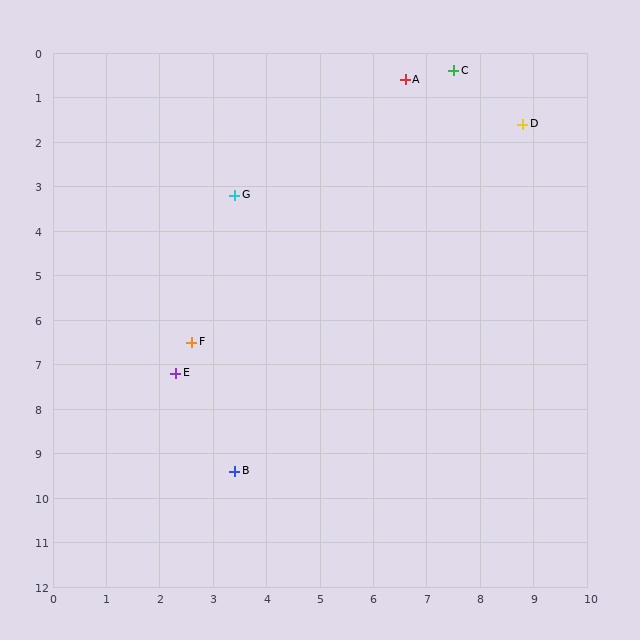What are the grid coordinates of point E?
Point E is at approximately (2.3, 7.2).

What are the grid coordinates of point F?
Point F is at approximately (2.6, 6.5).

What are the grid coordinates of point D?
Point D is at approximately (8.8, 1.6).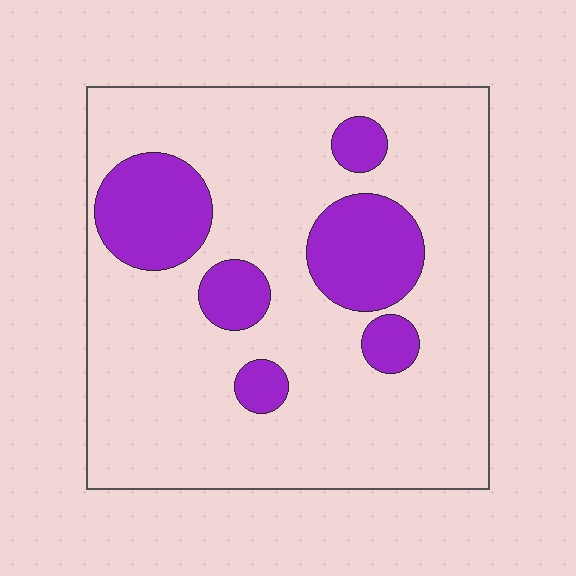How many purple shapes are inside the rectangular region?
6.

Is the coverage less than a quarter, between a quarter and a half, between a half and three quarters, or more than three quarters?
Less than a quarter.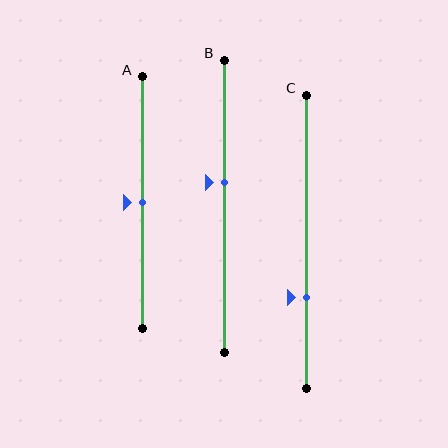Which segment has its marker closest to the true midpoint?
Segment A has its marker closest to the true midpoint.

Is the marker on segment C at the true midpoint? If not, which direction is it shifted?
No, the marker on segment C is shifted downward by about 19% of the segment length.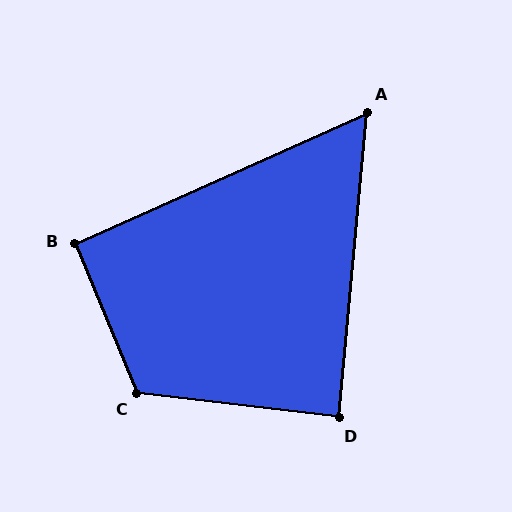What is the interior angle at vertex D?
Approximately 88 degrees (approximately right).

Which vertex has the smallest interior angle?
A, at approximately 61 degrees.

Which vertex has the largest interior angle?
C, at approximately 119 degrees.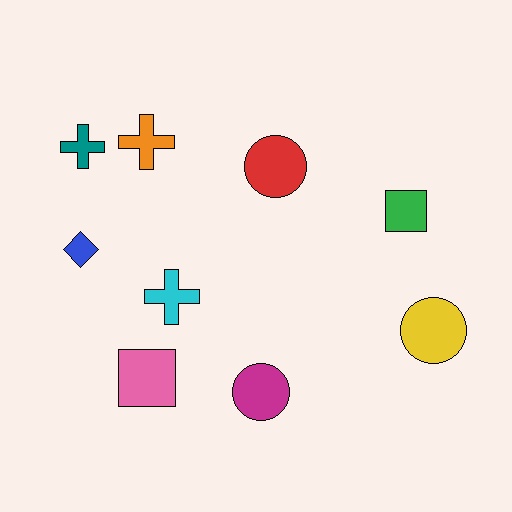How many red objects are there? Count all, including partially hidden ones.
There is 1 red object.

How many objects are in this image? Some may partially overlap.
There are 9 objects.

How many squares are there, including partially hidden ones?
There are 2 squares.